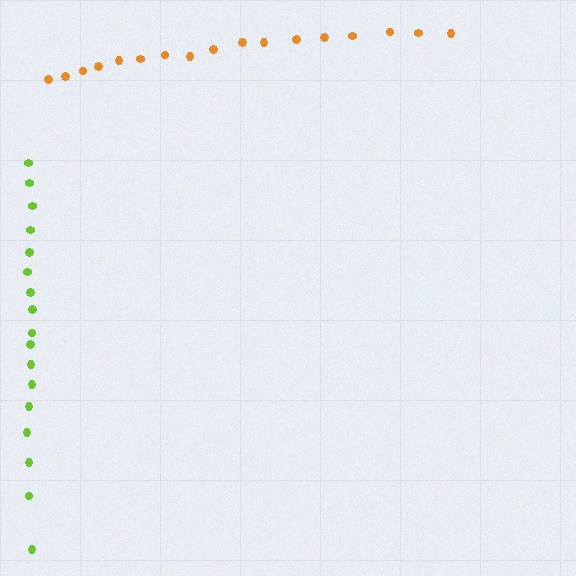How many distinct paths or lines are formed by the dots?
There are 2 distinct paths.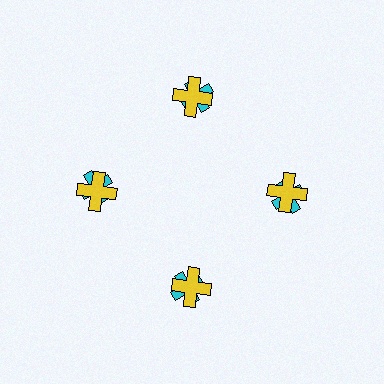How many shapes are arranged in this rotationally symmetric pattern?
There are 8 shapes, arranged in 4 groups of 2.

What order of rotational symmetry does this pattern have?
This pattern has 4-fold rotational symmetry.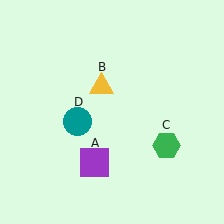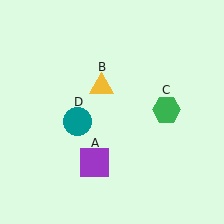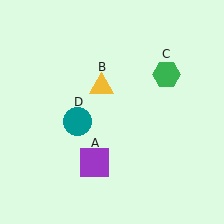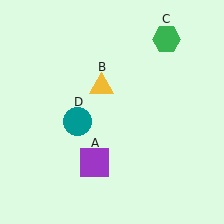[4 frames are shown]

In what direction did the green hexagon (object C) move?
The green hexagon (object C) moved up.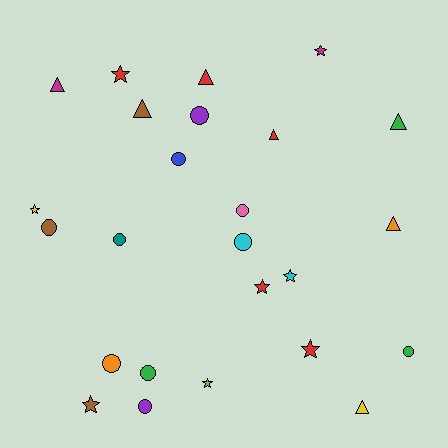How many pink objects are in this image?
There is 1 pink object.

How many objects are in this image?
There are 25 objects.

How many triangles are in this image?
There are 7 triangles.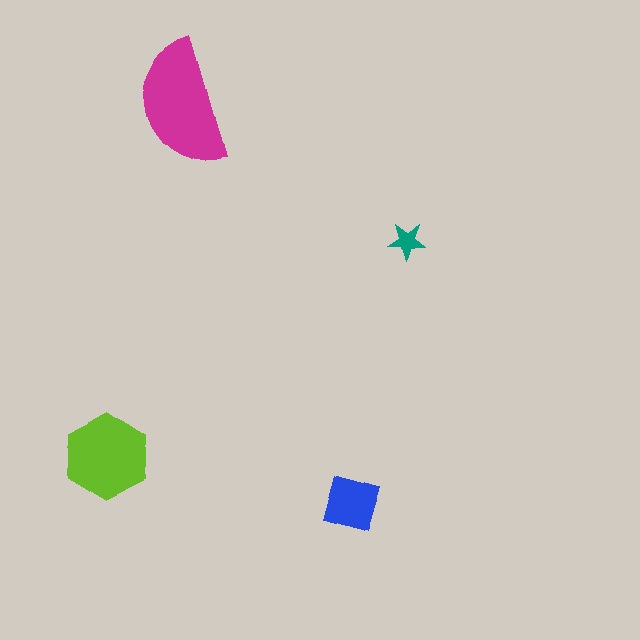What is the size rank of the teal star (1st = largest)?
4th.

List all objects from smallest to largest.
The teal star, the blue square, the lime hexagon, the magenta semicircle.